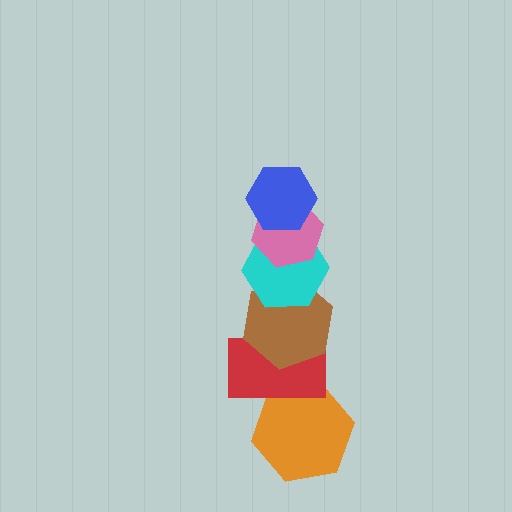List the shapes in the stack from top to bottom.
From top to bottom: the blue hexagon, the pink hexagon, the cyan hexagon, the brown hexagon, the red rectangle, the orange hexagon.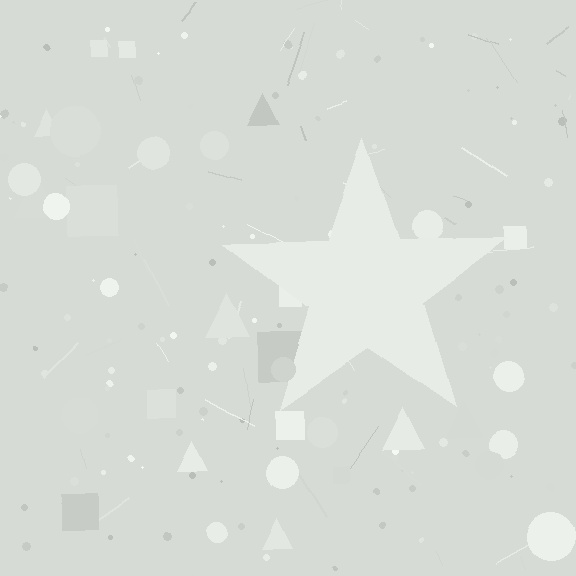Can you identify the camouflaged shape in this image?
The camouflaged shape is a star.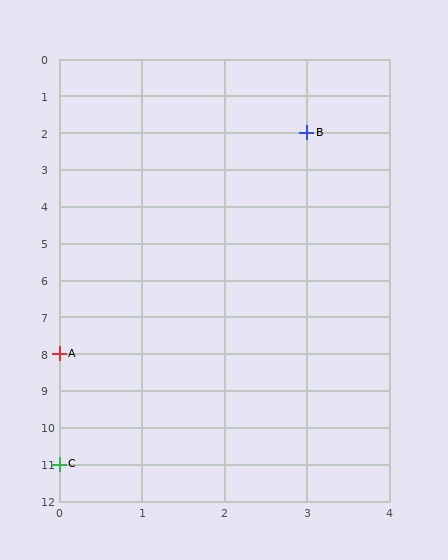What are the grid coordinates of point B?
Point B is at grid coordinates (3, 2).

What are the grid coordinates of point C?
Point C is at grid coordinates (0, 11).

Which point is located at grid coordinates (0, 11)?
Point C is at (0, 11).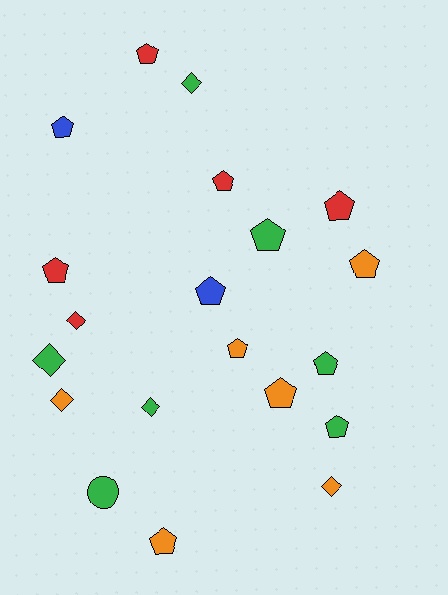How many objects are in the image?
There are 20 objects.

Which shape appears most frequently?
Pentagon, with 13 objects.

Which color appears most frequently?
Green, with 7 objects.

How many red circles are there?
There are no red circles.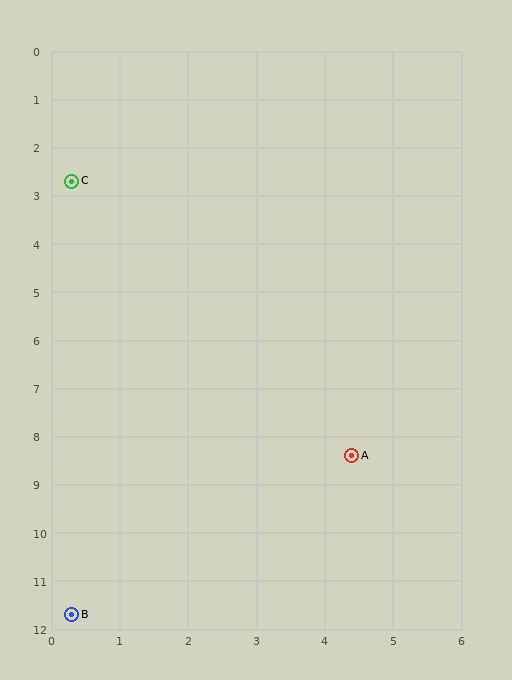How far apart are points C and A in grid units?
Points C and A are about 7.0 grid units apart.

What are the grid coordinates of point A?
Point A is at approximately (4.4, 8.4).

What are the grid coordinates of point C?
Point C is at approximately (0.3, 2.7).